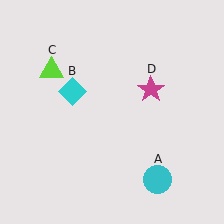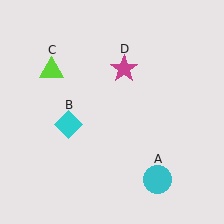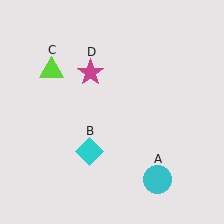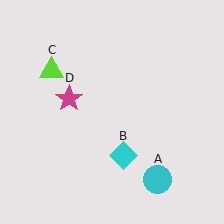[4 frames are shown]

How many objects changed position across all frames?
2 objects changed position: cyan diamond (object B), magenta star (object D).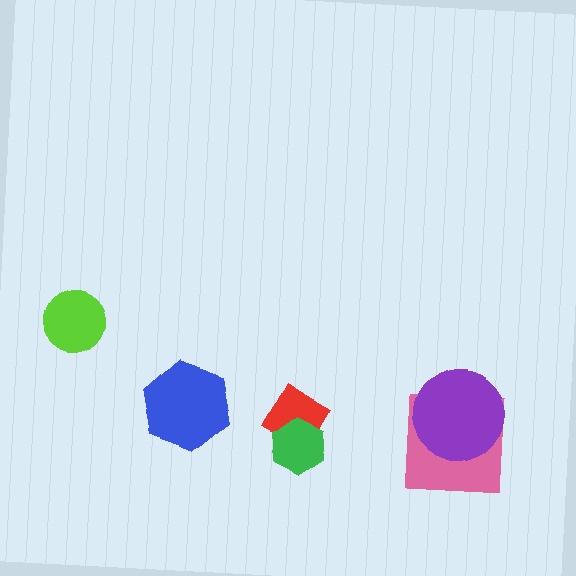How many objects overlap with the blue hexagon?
0 objects overlap with the blue hexagon.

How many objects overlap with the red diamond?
1 object overlaps with the red diamond.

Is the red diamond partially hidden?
Yes, it is partially covered by another shape.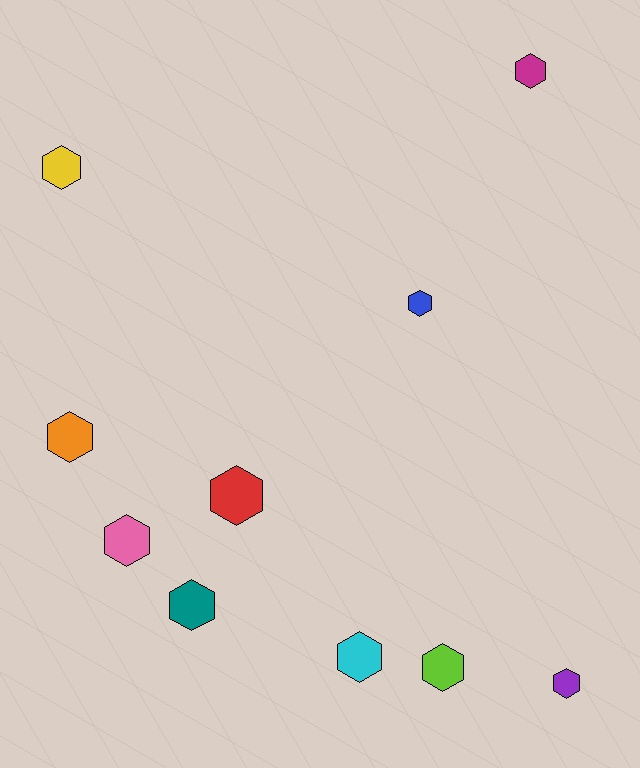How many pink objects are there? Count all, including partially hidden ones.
There is 1 pink object.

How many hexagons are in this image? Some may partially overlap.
There are 10 hexagons.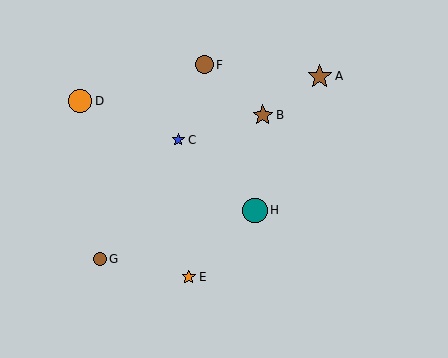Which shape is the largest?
The teal circle (labeled H) is the largest.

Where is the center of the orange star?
The center of the orange star is at (189, 277).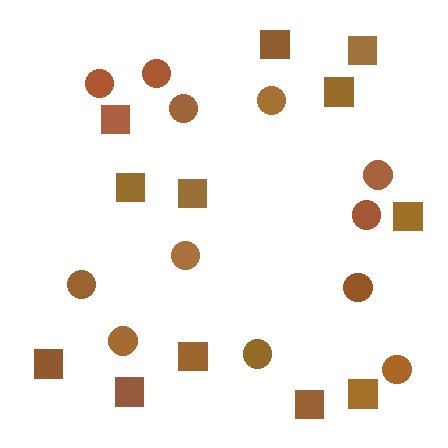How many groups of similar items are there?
There are 2 groups: one group of squares (12) and one group of circles (12).